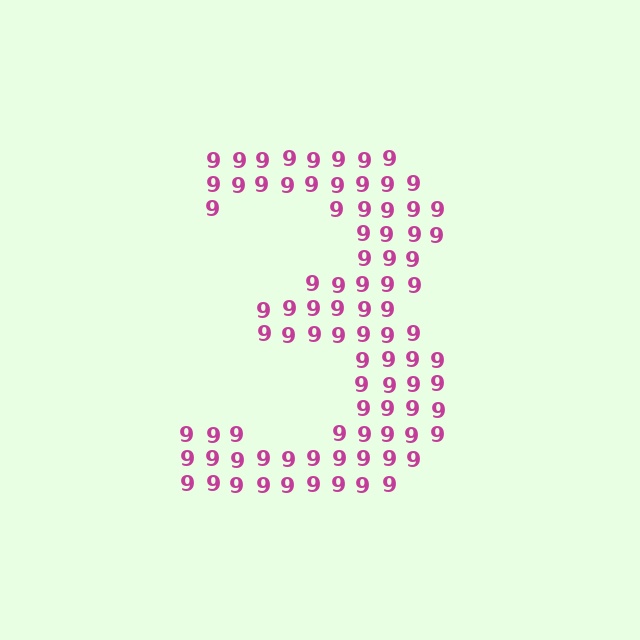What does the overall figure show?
The overall figure shows the digit 3.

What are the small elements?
The small elements are digit 9's.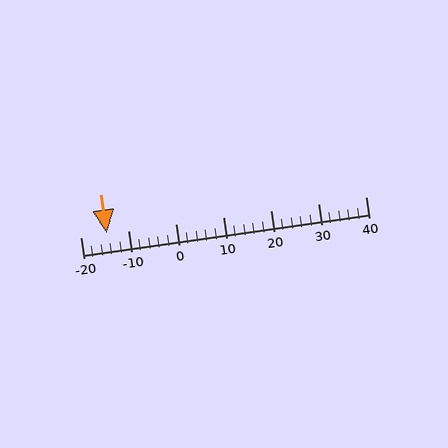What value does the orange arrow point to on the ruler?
The orange arrow points to approximately -14.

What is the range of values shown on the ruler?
The ruler shows values from -20 to 40.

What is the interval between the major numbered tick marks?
The major tick marks are spaced 10 units apart.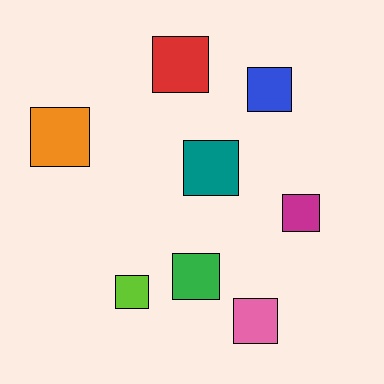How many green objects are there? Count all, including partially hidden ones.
There is 1 green object.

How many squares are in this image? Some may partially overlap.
There are 8 squares.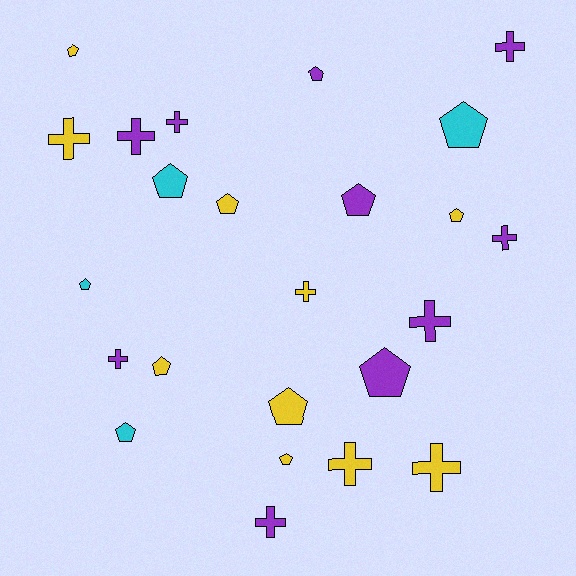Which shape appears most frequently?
Pentagon, with 13 objects.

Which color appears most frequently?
Purple, with 10 objects.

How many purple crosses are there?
There are 7 purple crosses.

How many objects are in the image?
There are 24 objects.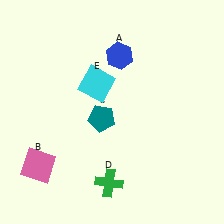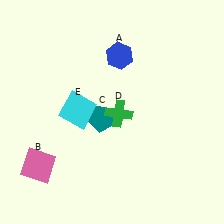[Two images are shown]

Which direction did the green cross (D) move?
The green cross (D) moved up.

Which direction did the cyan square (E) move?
The cyan square (E) moved down.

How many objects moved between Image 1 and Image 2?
2 objects moved between the two images.